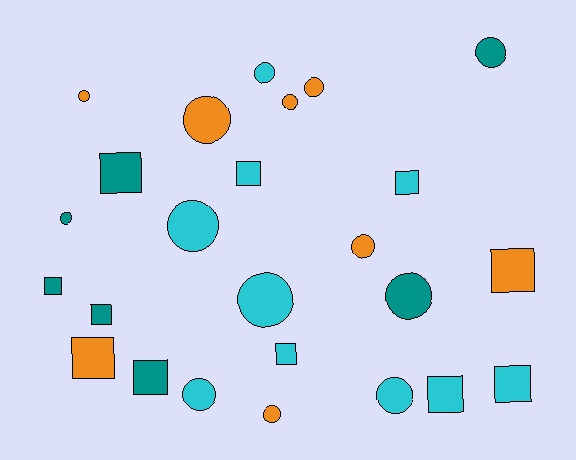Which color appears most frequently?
Cyan, with 10 objects.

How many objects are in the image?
There are 25 objects.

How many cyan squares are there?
There are 5 cyan squares.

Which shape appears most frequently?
Circle, with 14 objects.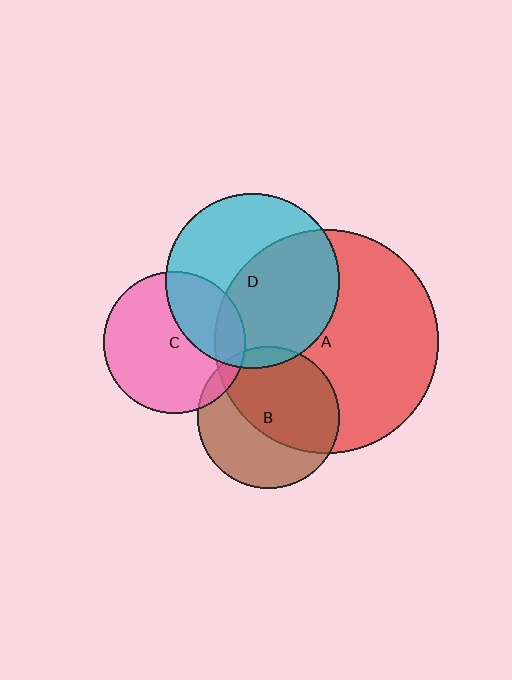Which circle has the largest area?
Circle A (red).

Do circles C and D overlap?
Yes.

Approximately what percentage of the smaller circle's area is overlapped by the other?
Approximately 30%.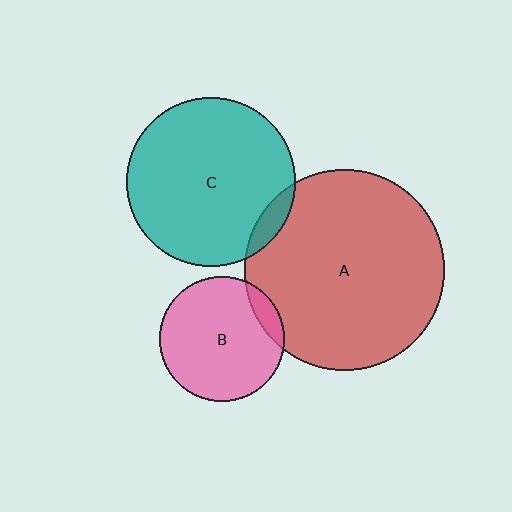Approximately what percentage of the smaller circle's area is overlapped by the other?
Approximately 10%.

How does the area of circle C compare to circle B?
Approximately 1.8 times.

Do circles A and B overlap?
Yes.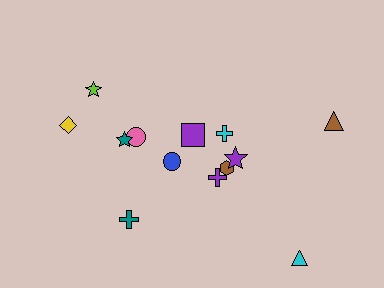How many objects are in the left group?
There are 5 objects.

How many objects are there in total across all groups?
There are 13 objects.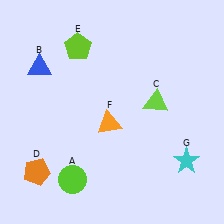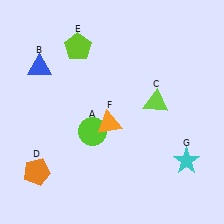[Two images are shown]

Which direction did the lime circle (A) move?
The lime circle (A) moved up.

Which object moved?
The lime circle (A) moved up.